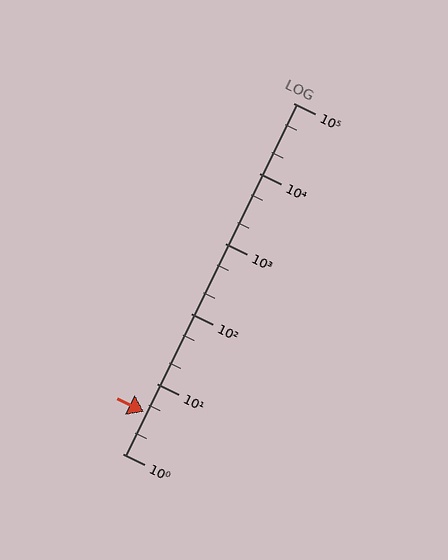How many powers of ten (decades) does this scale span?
The scale spans 5 decades, from 1 to 100000.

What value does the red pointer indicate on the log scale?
The pointer indicates approximately 4.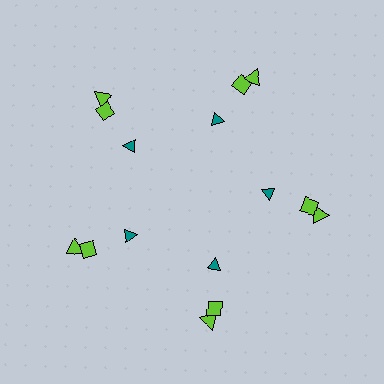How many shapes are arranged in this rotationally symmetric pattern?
There are 15 shapes, arranged in 5 groups of 3.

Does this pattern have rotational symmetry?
Yes, this pattern has 5-fold rotational symmetry. It looks the same after rotating 72 degrees around the center.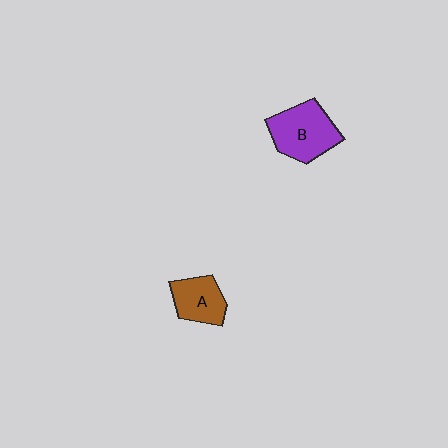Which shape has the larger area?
Shape B (purple).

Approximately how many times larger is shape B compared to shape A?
Approximately 1.5 times.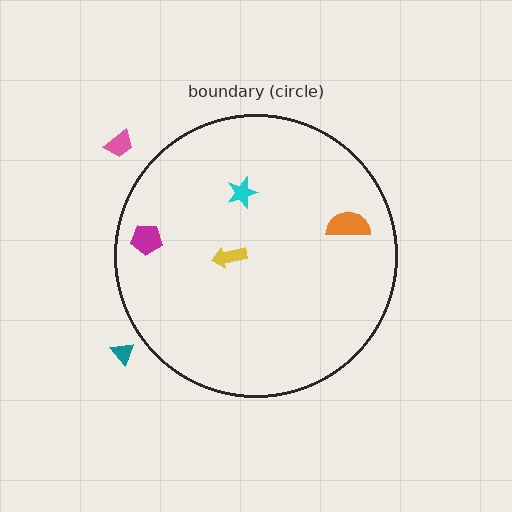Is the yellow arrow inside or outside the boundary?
Inside.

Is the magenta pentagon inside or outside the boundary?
Inside.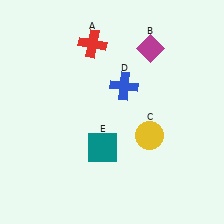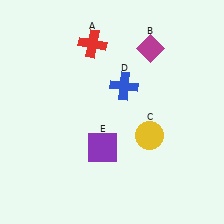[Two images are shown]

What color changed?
The square (E) changed from teal in Image 1 to purple in Image 2.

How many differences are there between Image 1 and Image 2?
There is 1 difference between the two images.